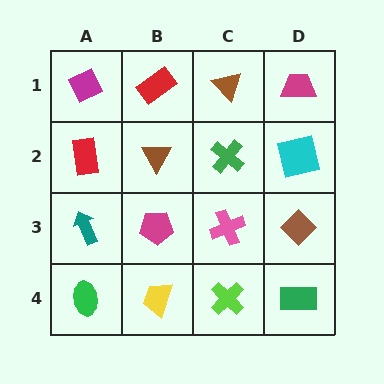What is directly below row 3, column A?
A green ellipse.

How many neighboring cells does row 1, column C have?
3.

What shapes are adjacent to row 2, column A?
A magenta diamond (row 1, column A), a teal arrow (row 3, column A), a brown triangle (row 2, column B).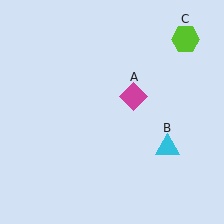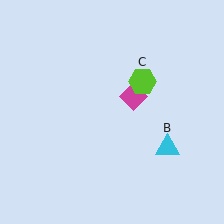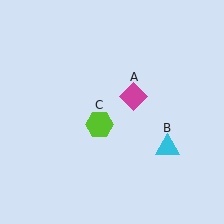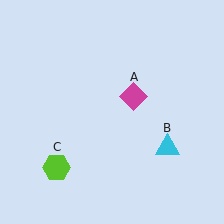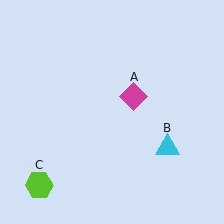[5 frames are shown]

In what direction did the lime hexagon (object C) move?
The lime hexagon (object C) moved down and to the left.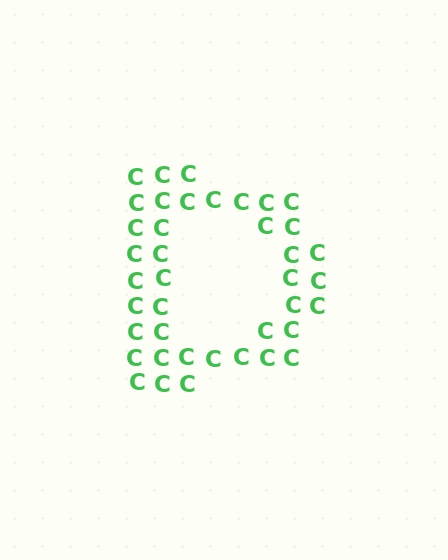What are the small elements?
The small elements are letter C's.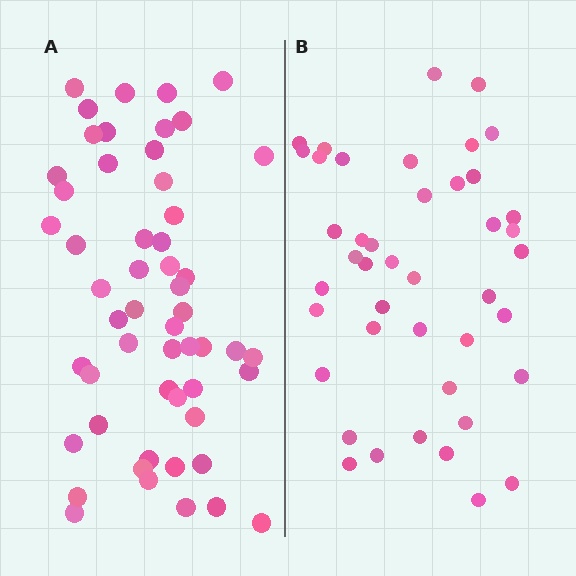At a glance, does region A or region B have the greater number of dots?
Region A (the left region) has more dots.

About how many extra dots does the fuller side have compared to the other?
Region A has roughly 12 or so more dots than region B.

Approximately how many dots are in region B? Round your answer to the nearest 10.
About 40 dots. (The exact count is 43, which rounds to 40.)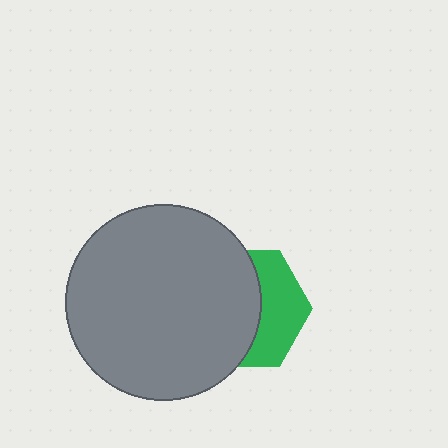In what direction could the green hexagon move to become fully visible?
The green hexagon could move right. That would shift it out from behind the gray circle entirely.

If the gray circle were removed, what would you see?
You would see the complete green hexagon.